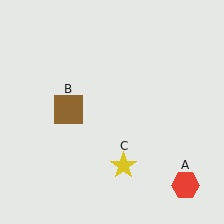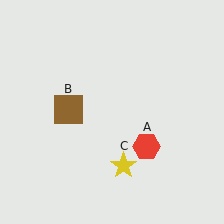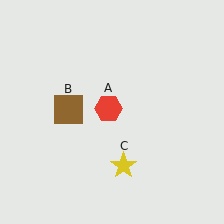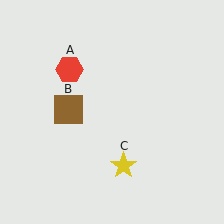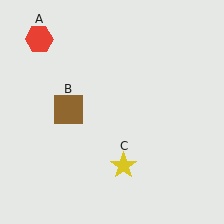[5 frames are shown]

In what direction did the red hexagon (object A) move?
The red hexagon (object A) moved up and to the left.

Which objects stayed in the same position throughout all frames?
Brown square (object B) and yellow star (object C) remained stationary.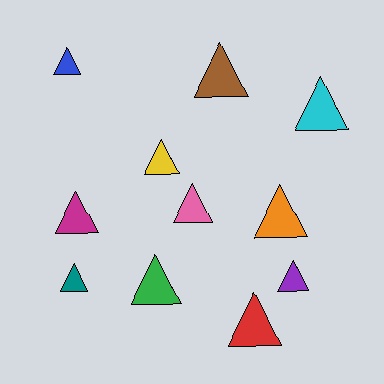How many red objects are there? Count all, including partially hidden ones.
There is 1 red object.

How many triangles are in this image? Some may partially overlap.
There are 11 triangles.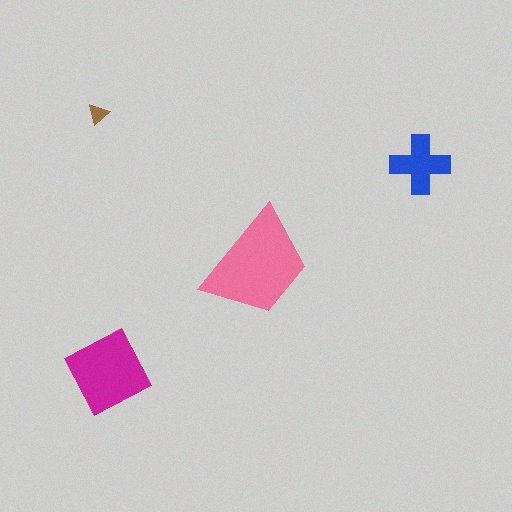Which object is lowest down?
The magenta diamond is bottommost.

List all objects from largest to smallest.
The pink trapezoid, the magenta diamond, the blue cross, the brown triangle.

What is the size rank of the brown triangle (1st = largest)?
4th.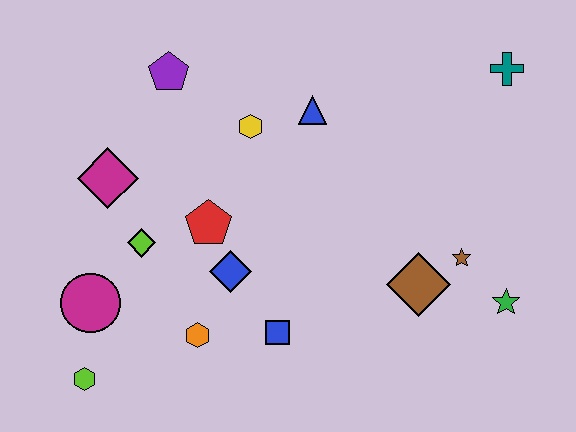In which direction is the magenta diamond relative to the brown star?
The magenta diamond is to the left of the brown star.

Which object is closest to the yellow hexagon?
The blue triangle is closest to the yellow hexagon.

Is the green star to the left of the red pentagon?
No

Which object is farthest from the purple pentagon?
The green star is farthest from the purple pentagon.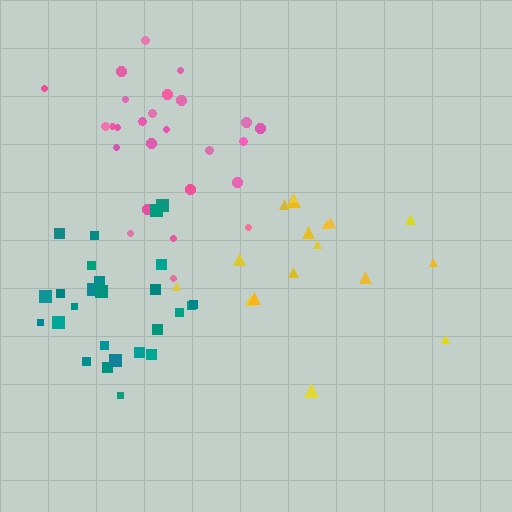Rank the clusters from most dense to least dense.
teal, pink, yellow.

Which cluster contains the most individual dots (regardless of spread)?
Pink (26).